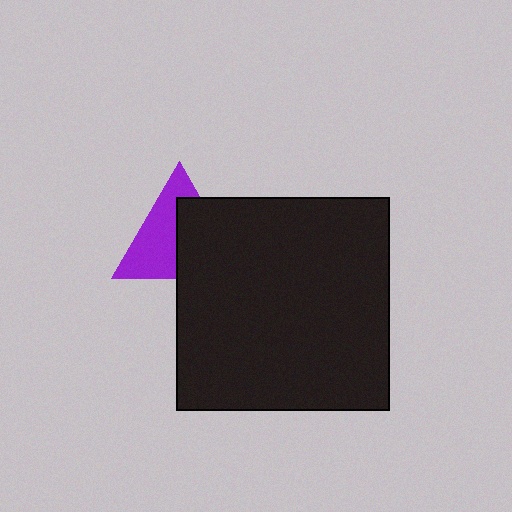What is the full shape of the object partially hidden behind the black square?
The partially hidden object is a purple triangle.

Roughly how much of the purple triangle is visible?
About half of it is visible (roughly 51%).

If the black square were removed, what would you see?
You would see the complete purple triangle.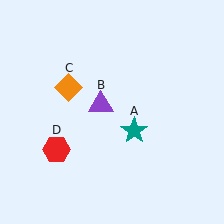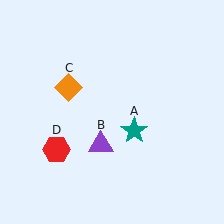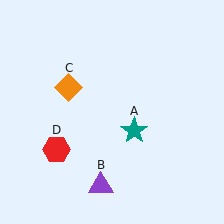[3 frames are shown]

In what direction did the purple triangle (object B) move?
The purple triangle (object B) moved down.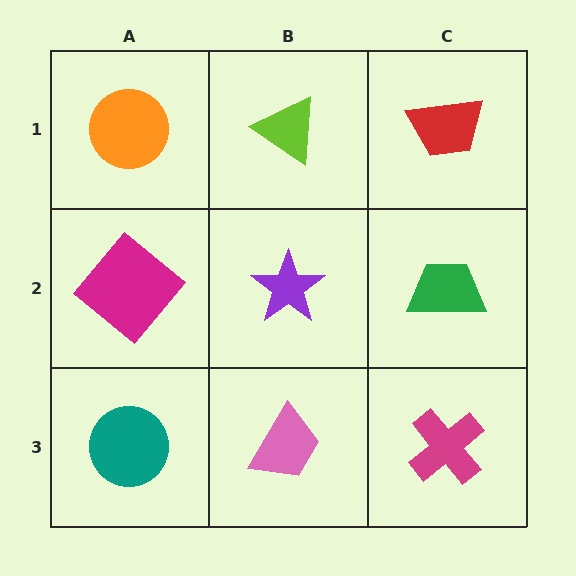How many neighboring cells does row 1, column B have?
3.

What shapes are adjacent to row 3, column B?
A purple star (row 2, column B), a teal circle (row 3, column A), a magenta cross (row 3, column C).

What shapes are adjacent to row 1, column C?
A green trapezoid (row 2, column C), a lime triangle (row 1, column B).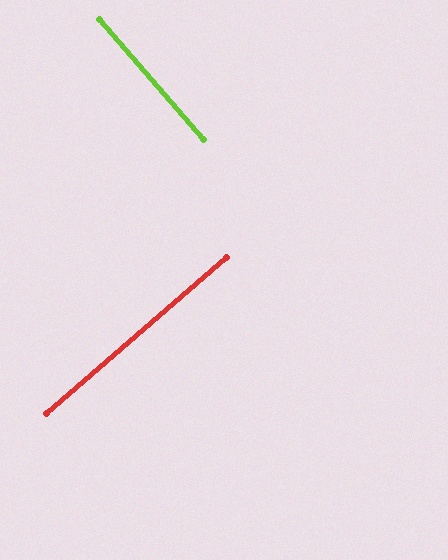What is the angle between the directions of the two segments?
Approximately 90 degrees.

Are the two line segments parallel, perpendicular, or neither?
Perpendicular — they meet at approximately 90°.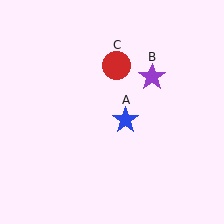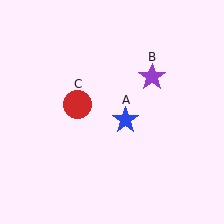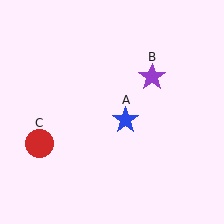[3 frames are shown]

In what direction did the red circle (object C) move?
The red circle (object C) moved down and to the left.